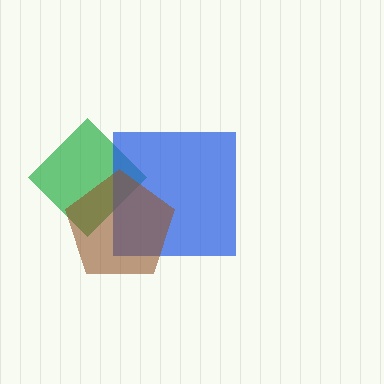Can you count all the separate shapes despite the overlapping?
Yes, there are 3 separate shapes.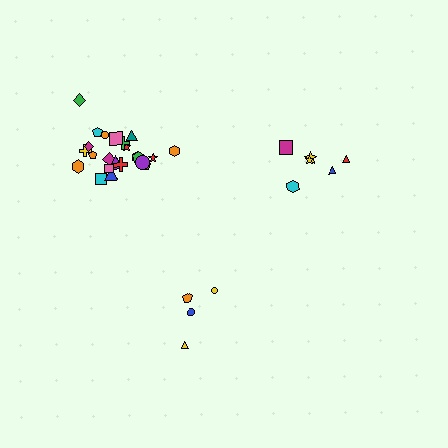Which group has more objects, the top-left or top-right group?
The top-left group.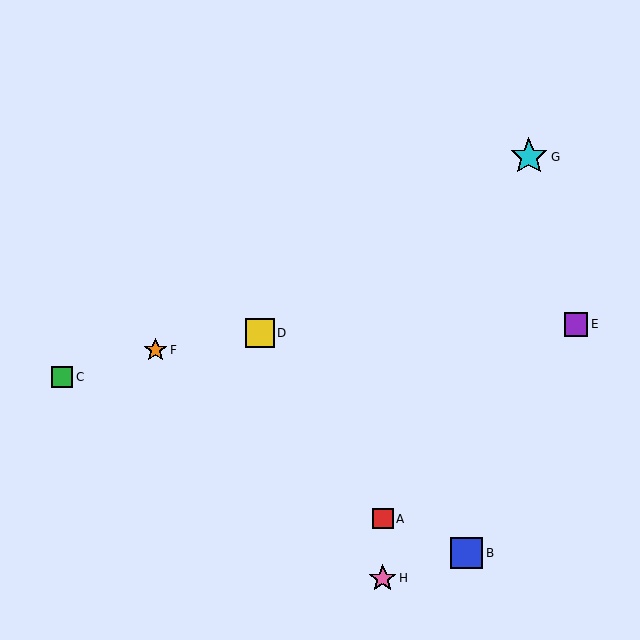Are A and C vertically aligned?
No, A is at x≈383 and C is at x≈62.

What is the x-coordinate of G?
Object G is at x≈529.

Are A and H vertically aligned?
Yes, both are at x≈383.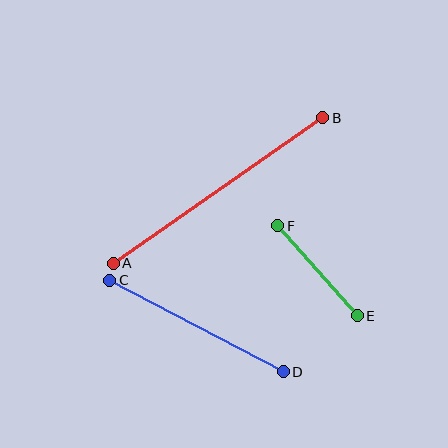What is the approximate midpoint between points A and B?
The midpoint is at approximately (218, 191) pixels.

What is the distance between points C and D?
The distance is approximately 196 pixels.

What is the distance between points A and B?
The distance is approximately 255 pixels.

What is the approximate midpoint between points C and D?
The midpoint is at approximately (197, 326) pixels.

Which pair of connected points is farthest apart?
Points A and B are farthest apart.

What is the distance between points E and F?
The distance is approximately 120 pixels.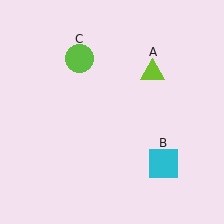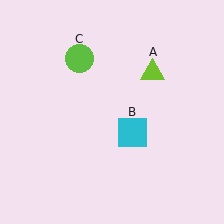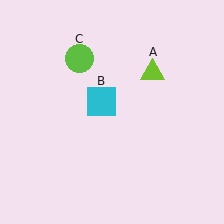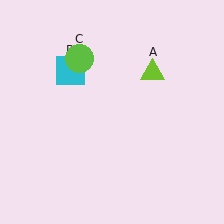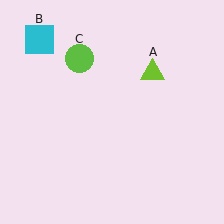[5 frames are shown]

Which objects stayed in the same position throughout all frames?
Lime triangle (object A) and lime circle (object C) remained stationary.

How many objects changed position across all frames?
1 object changed position: cyan square (object B).